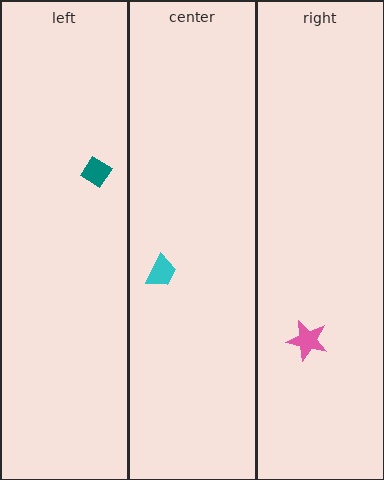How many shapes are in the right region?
1.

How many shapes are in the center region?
1.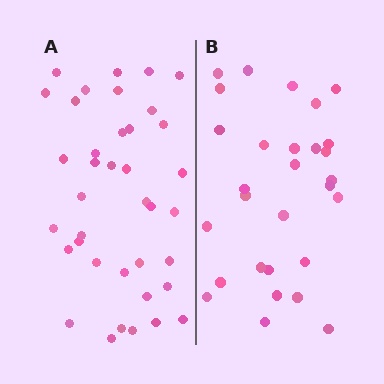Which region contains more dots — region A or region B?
Region A (the left region) has more dots.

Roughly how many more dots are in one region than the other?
Region A has roughly 8 or so more dots than region B.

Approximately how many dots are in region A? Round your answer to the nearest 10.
About 40 dots. (The exact count is 38, which rounds to 40.)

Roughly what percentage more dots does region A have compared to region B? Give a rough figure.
About 30% more.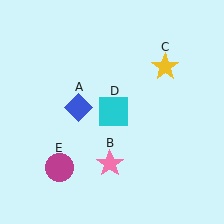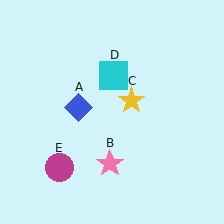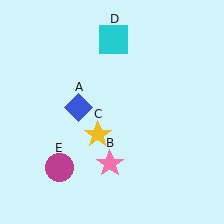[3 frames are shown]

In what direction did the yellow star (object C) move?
The yellow star (object C) moved down and to the left.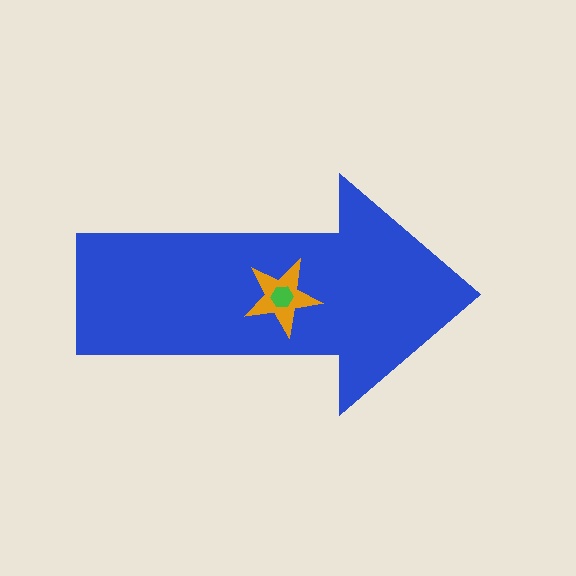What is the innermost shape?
The green hexagon.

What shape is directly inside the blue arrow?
The orange star.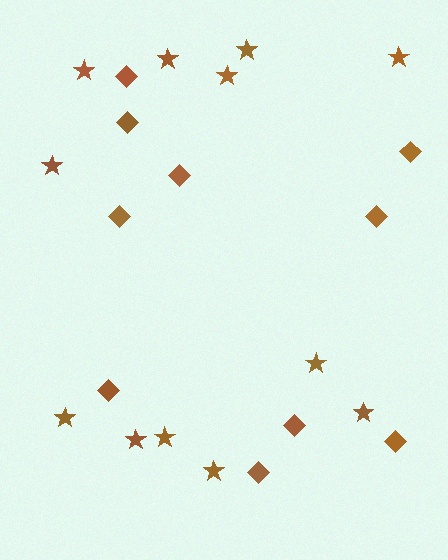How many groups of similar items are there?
There are 2 groups: one group of diamonds (10) and one group of stars (12).